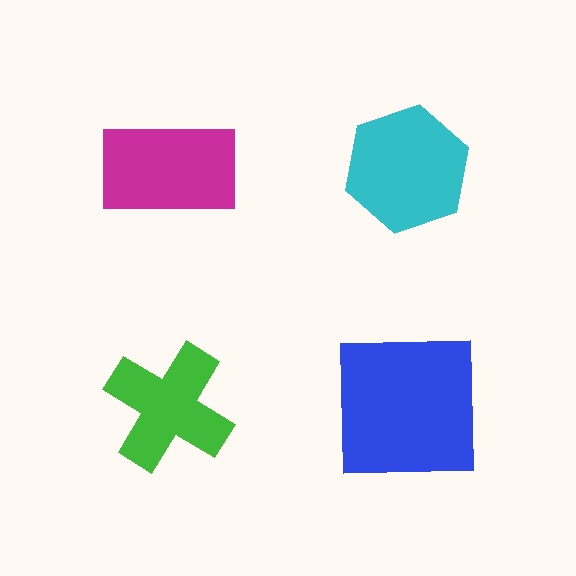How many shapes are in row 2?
2 shapes.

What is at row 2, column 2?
A blue square.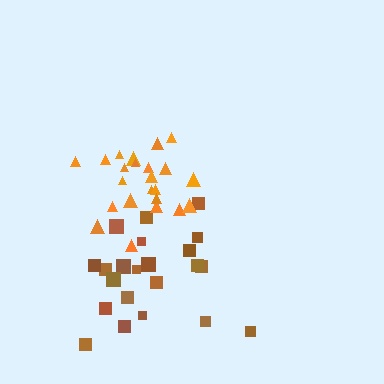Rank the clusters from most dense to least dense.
orange, brown.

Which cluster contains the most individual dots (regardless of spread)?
Orange (23).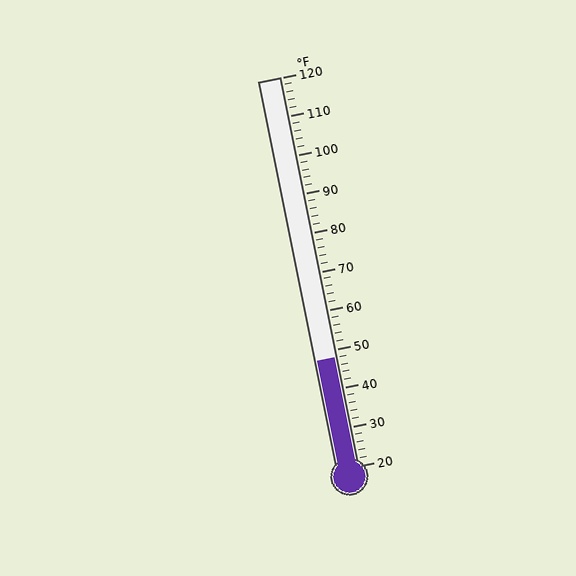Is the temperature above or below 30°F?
The temperature is above 30°F.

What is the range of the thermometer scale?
The thermometer scale ranges from 20°F to 120°F.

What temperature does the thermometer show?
The thermometer shows approximately 48°F.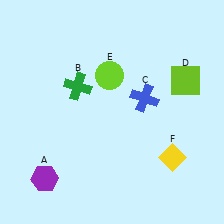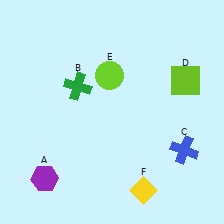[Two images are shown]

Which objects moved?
The objects that moved are: the blue cross (C), the yellow diamond (F).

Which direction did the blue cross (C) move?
The blue cross (C) moved down.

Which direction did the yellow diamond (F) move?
The yellow diamond (F) moved down.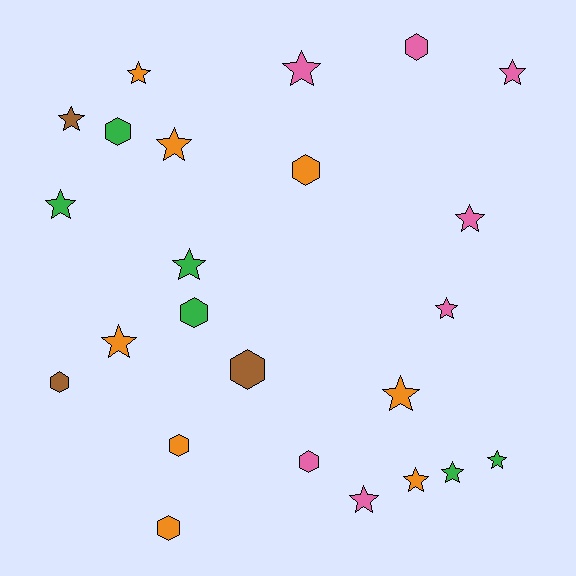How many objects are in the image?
There are 24 objects.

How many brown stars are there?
There is 1 brown star.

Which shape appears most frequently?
Star, with 15 objects.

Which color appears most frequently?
Orange, with 8 objects.